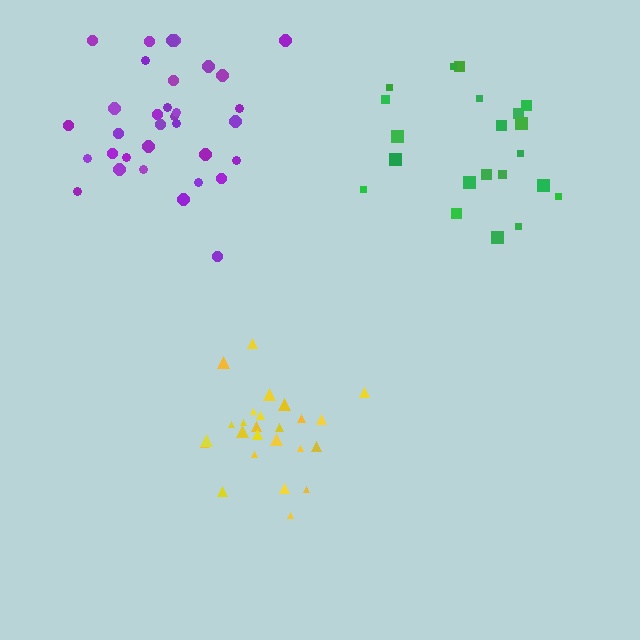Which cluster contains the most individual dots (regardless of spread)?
Purple (33).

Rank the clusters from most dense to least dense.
yellow, purple, green.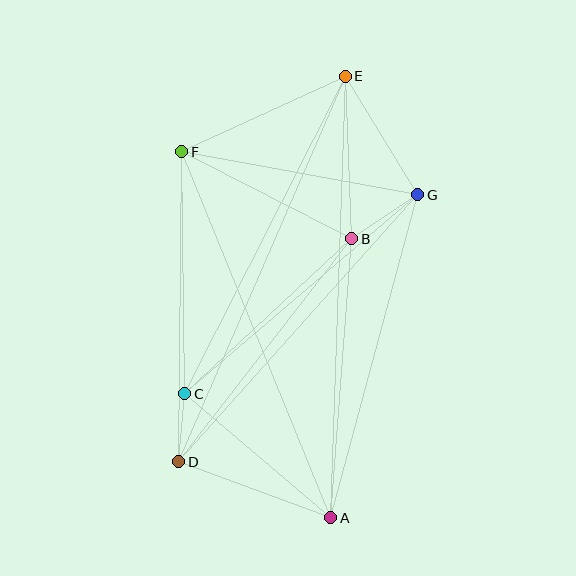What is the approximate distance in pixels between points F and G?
The distance between F and G is approximately 240 pixels.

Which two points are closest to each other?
Points C and D are closest to each other.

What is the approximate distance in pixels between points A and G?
The distance between A and G is approximately 335 pixels.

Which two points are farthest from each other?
Points A and E are farthest from each other.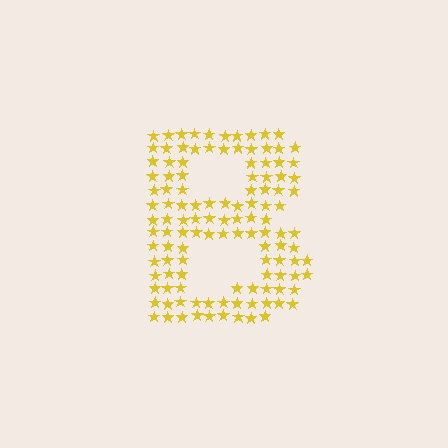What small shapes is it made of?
It is made of small stars.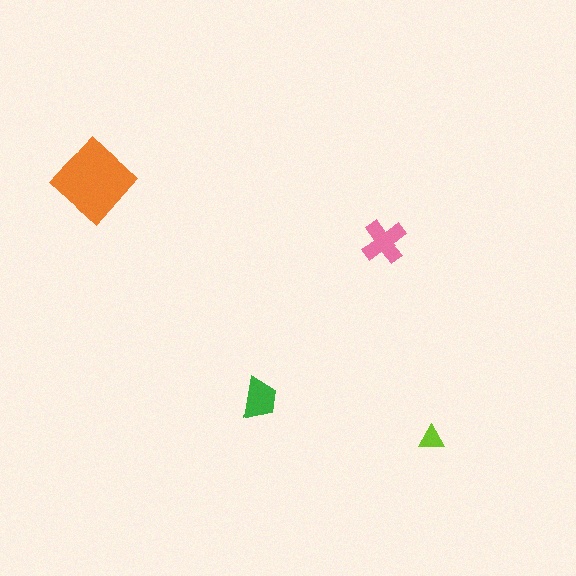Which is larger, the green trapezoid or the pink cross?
The pink cross.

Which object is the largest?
The orange diamond.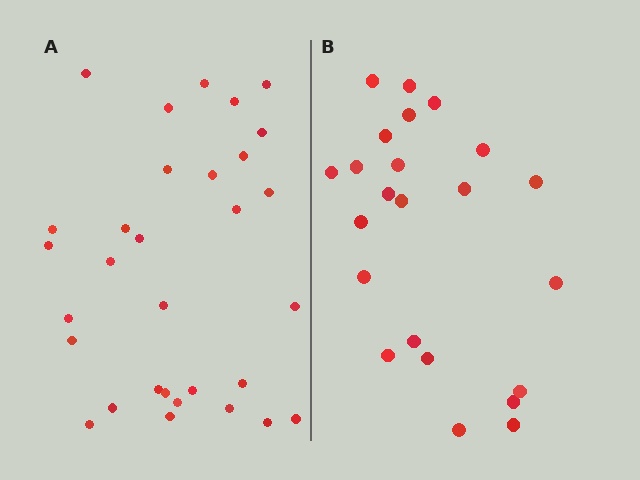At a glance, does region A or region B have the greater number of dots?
Region A (the left region) has more dots.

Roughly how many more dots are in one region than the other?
Region A has roughly 8 or so more dots than region B.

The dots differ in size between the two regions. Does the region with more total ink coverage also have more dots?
No. Region B has more total ink coverage because its dots are larger, but region A actually contains more individual dots. Total area can be misleading — the number of items is what matters here.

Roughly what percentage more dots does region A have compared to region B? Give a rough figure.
About 35% more.